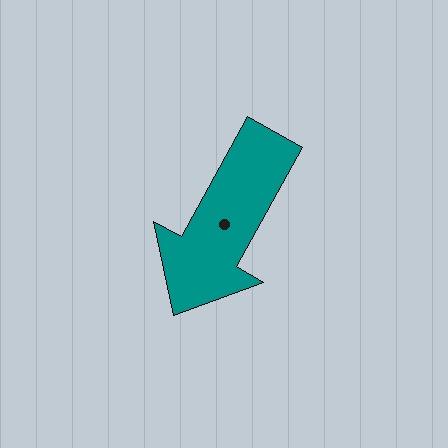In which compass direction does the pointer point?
Southwest.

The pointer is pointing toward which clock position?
Roughly 7 o'clock.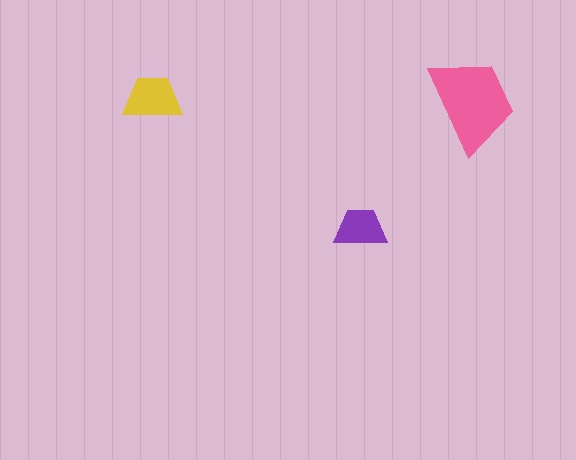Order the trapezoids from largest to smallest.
the pink one, the yellow one, the purple one.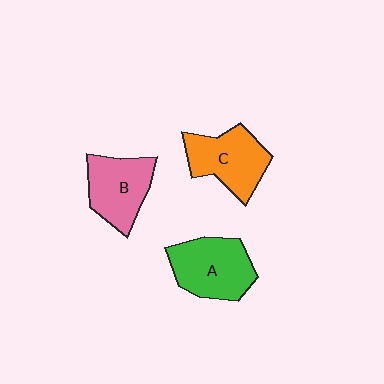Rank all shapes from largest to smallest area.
From largest to smallest: A (green), C (orange), B (pink).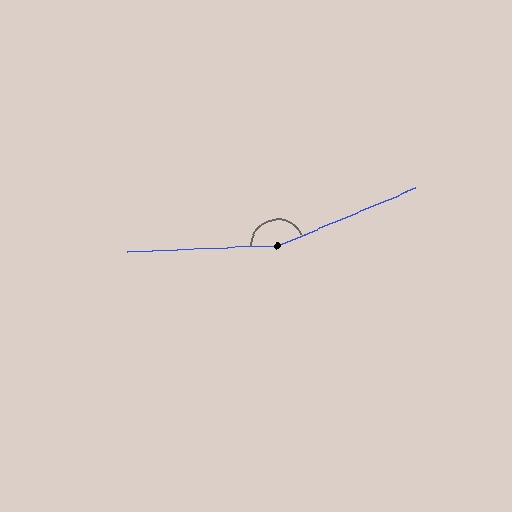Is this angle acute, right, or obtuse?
It is obtuse.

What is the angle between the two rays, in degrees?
Approximately 159 degrees.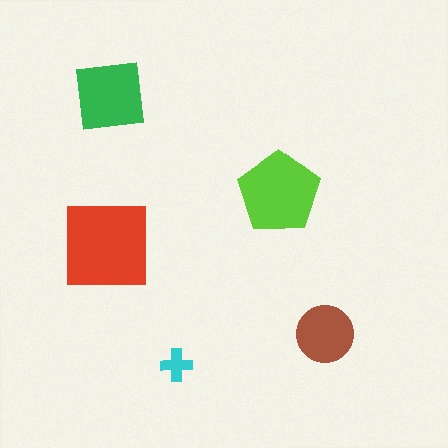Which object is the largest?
The red square.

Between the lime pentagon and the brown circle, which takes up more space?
The lime pentagon.